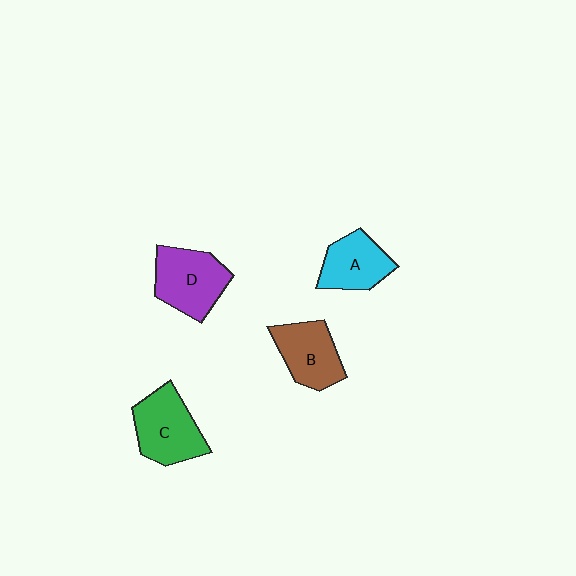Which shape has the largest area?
Shape C (green).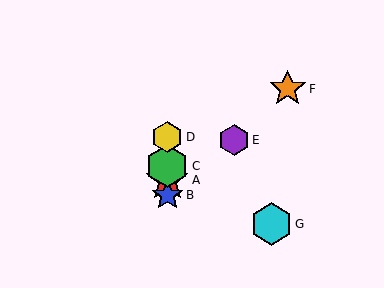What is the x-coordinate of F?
Object F is at x≈288.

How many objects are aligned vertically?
4 objects (A, B, C, D) are aligned vertically.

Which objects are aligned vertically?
Objects A, B, C, D are aligned vertically.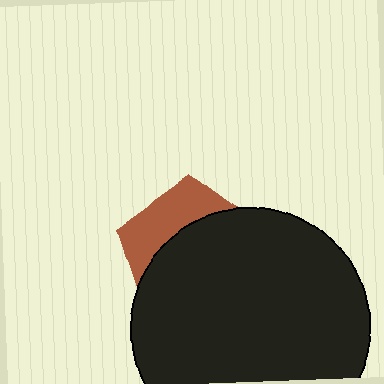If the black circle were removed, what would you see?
You would see the complete brown pentagon.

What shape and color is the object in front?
The object in front is a black circle.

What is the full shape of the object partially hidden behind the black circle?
The partially hidden object is a brown pentagon.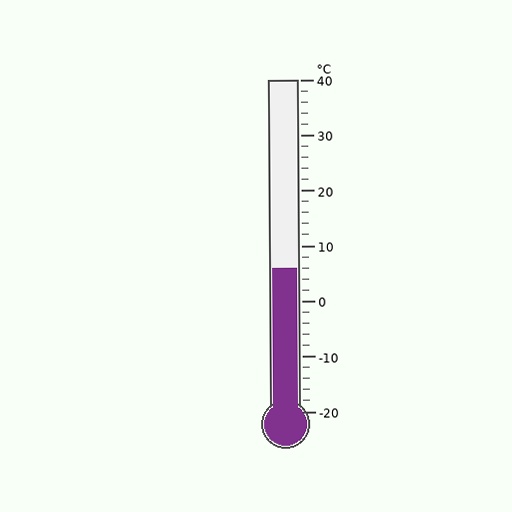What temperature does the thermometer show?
The thermometer shows approximately 6°C.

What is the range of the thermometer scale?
The thermometer scale ranges from -20°C to 40°C.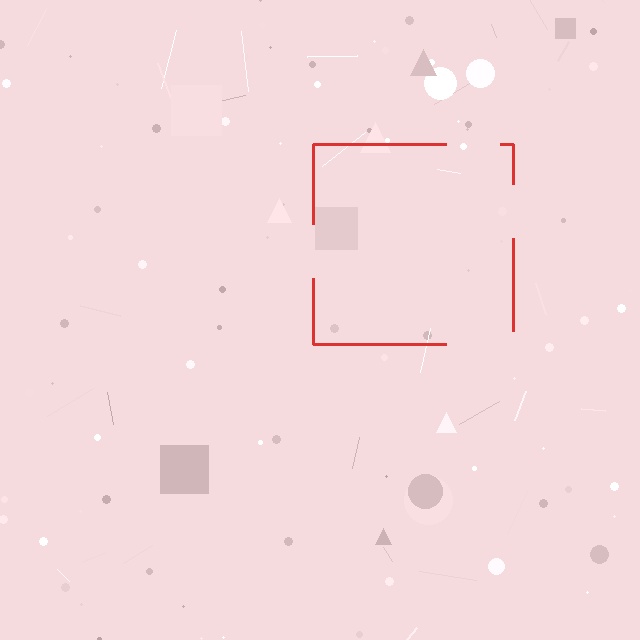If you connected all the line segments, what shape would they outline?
They would outline a square.